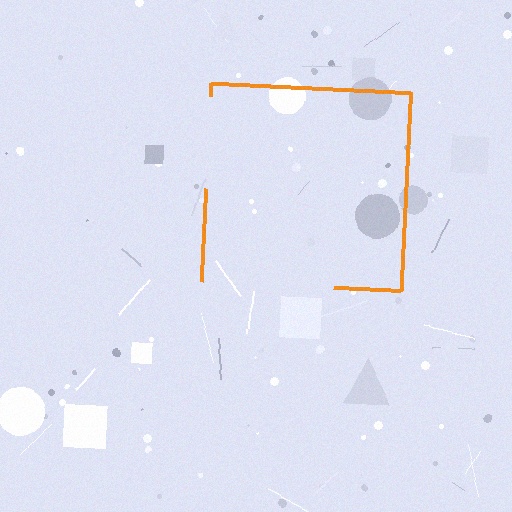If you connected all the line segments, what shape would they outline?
They would outline a square.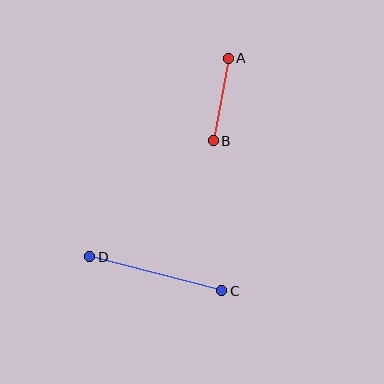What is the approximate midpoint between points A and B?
The midpoint is at approximately (221, 99) pixels.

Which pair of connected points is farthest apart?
Points C and D are farthest apart.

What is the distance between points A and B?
The distance is approximately 84 pixels.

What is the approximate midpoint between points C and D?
The midpoint is at approximately (156, 274) pixels.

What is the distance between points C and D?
The distance is approximately 136 pixels.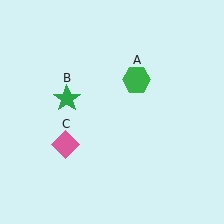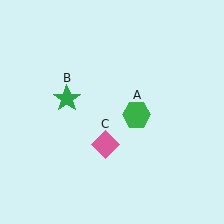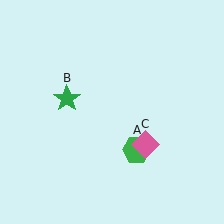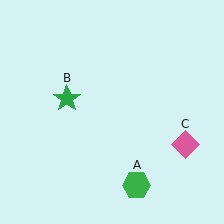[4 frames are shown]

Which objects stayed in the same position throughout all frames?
Green star (object B) remained stationary.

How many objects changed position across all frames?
2 objects changed position: green hexagon (object A), pink diamond (object C).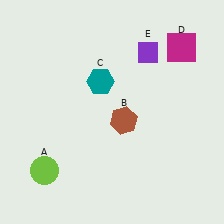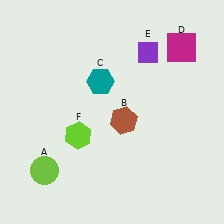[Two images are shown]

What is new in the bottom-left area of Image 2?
A lime hexagon (F) was added in the bottom-left area of Image 2.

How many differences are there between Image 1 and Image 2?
There is 1 difference between the two images.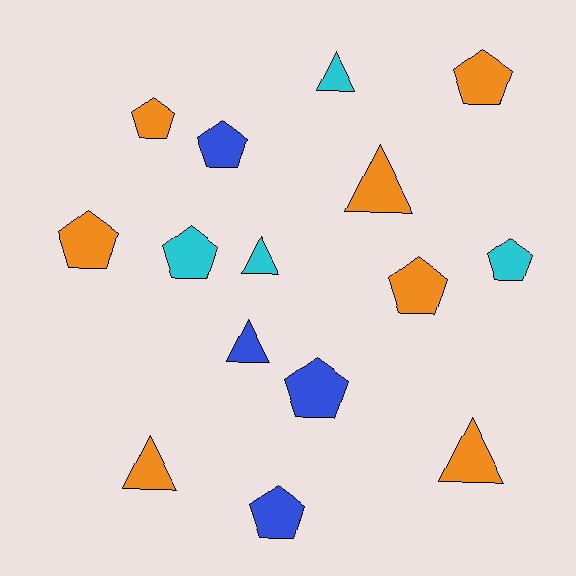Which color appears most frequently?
Orange, with 7 objects.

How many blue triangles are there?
There is 1 blue triangle.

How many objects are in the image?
There are 15 objects.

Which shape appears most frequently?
Pentagon, with 9 objects.